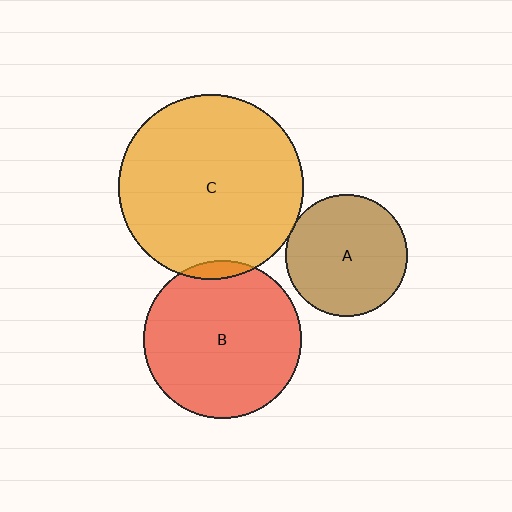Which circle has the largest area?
Circle C (orange).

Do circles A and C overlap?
Yes.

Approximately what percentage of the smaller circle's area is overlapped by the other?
Approximately 5%.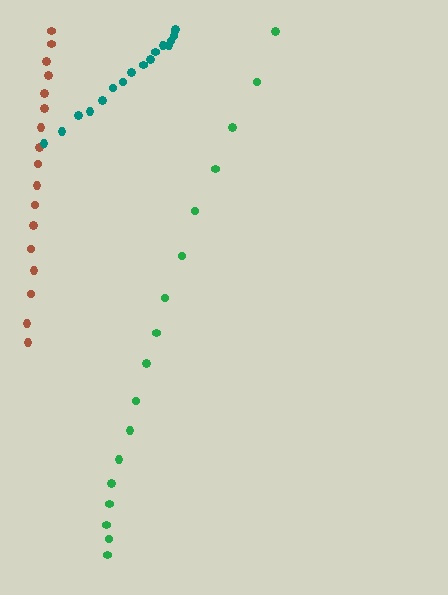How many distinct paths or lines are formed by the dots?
There are 3 distinct paths.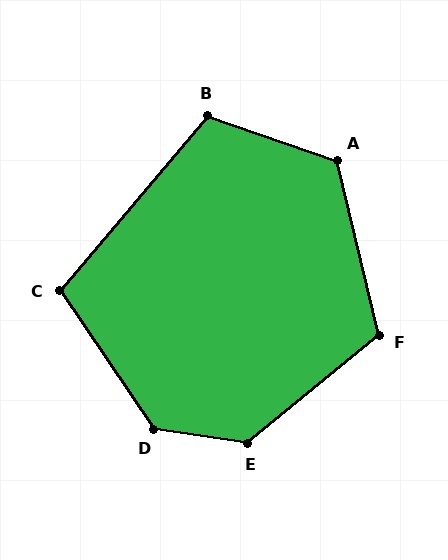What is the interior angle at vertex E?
Approximately 132 degrees (obtuse).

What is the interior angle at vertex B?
Approximately 111 degrees (obtuse).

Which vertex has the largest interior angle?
D, at approximately 133 degrees.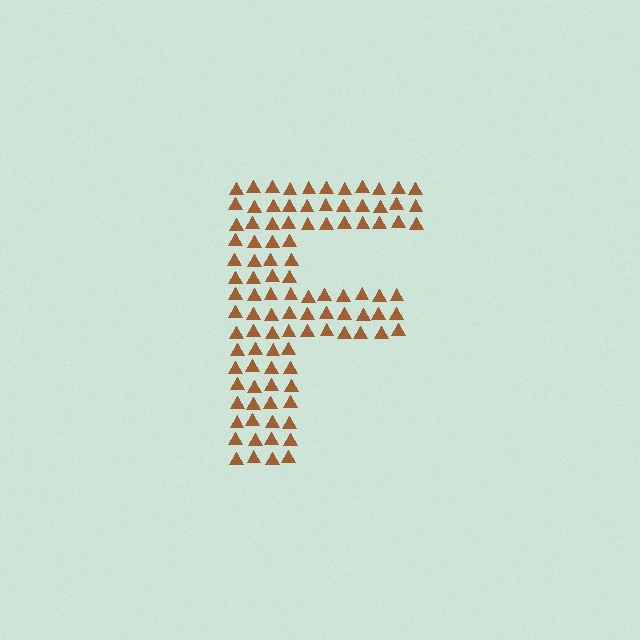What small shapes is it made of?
It is made of small triangles.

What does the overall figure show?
The overall figure shows the letter F.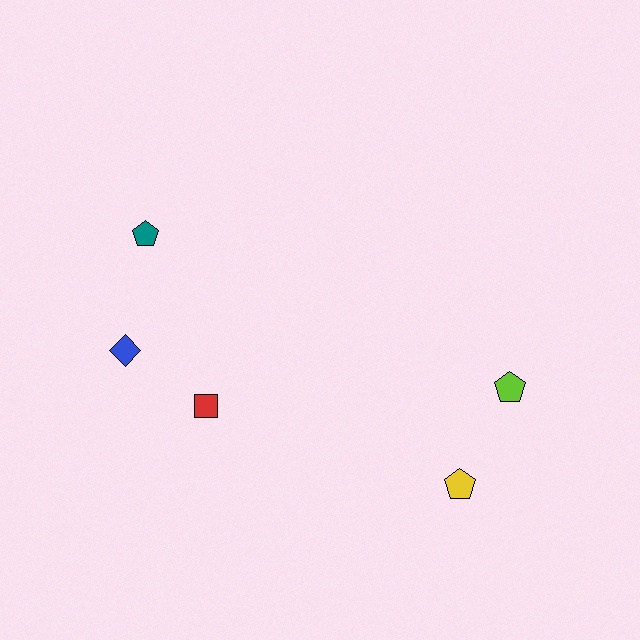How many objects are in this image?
There are 5 objects.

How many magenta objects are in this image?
There are no magenta objects.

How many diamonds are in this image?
There is 1 diamond.